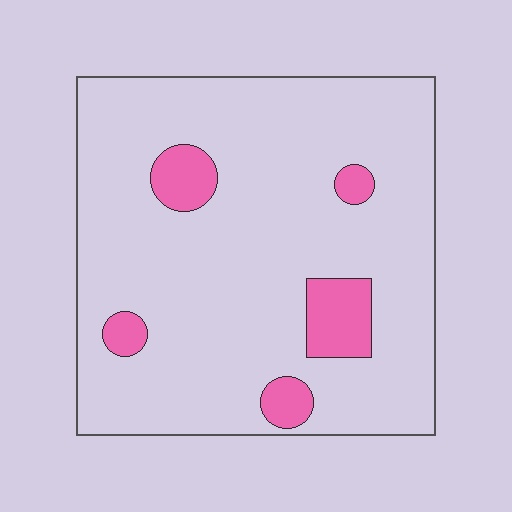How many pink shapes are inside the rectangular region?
5.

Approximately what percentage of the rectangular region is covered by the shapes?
Approximately 10%.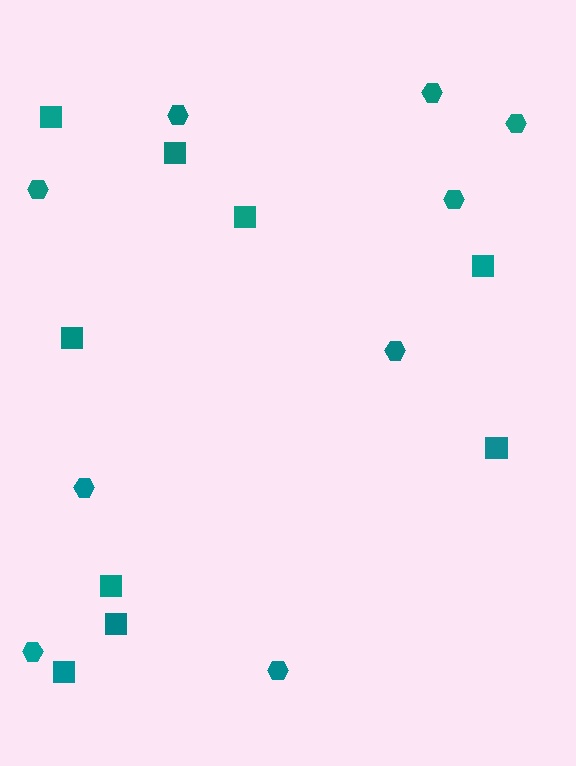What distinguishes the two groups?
There are 2 groups: one group of squares (9) and one group of hexagons (9).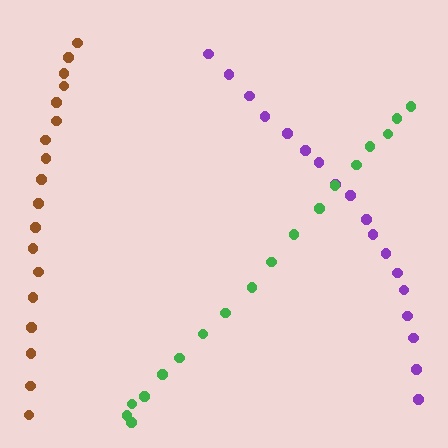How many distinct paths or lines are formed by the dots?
There are 3 distinct paths.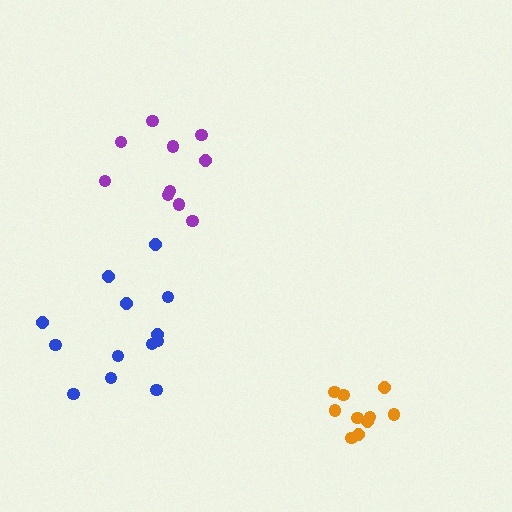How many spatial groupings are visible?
There are 3 spatial groupings.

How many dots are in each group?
Group 1: 10 dots, Group 2: 10 dots, Group 3: 13 dots (33 total).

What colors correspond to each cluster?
The clusters are colored: purple, orange, blue.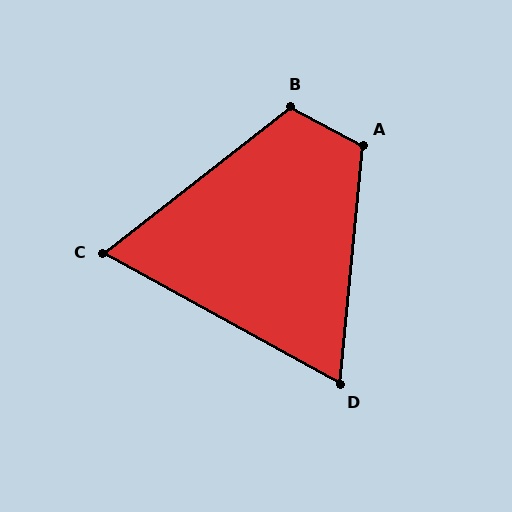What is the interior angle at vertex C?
Approximately 67 degrees (acute).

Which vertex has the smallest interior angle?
D, at approximately 67 degrees.